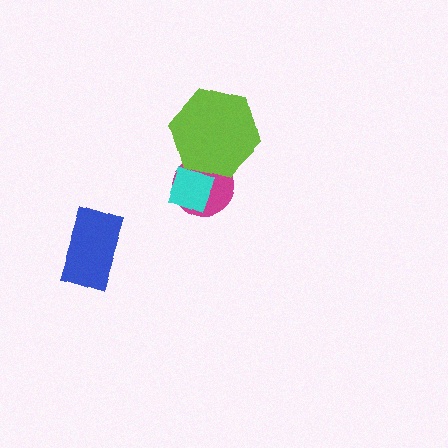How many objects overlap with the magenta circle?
2 objects overlap with the magenta circle.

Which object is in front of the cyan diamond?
The lime hexagon is in front of the cyan diamond.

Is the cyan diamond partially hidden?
Yes, it is partially covered by another shape.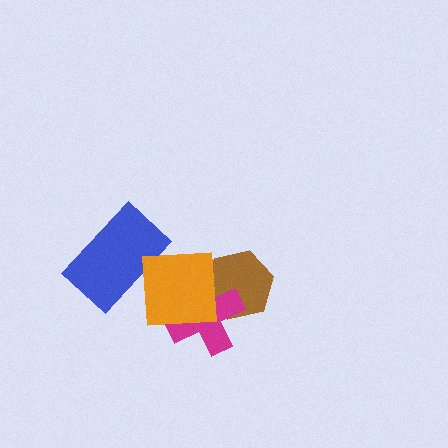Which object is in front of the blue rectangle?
The orange square is in front of the blue rectangle.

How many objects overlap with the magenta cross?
2 objects overlap with the magenta cross.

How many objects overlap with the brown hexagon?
2 objects overlap with the brown hexagon.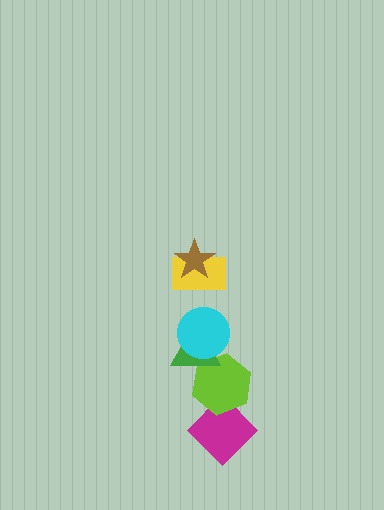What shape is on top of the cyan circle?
The yellow rectangle is on top of the cyan circle.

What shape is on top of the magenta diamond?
The lime hexagon is on top of the magenta diamond.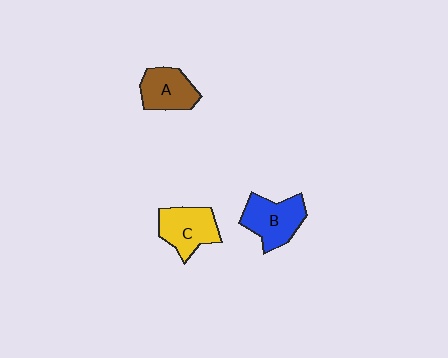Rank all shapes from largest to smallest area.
From largest to smallest: B (blue), C (yellow), A (brown).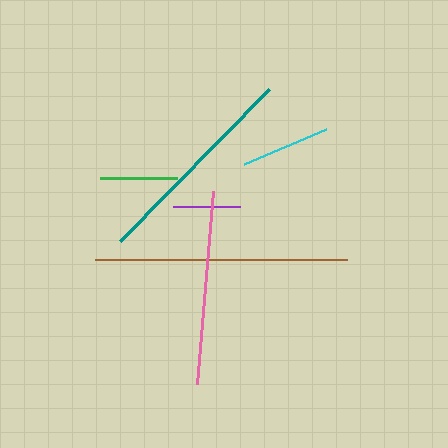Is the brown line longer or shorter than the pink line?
The brown line is longer than the pink line.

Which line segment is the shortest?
The purple line is the shortest at approximately 67 pixels.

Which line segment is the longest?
The brown line is the longest at approximately 252 pixels.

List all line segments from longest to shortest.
From longest to shortest: brown, teal, pink, cyan, green, purple.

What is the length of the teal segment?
The teal segment is approximately 214 pixels long.